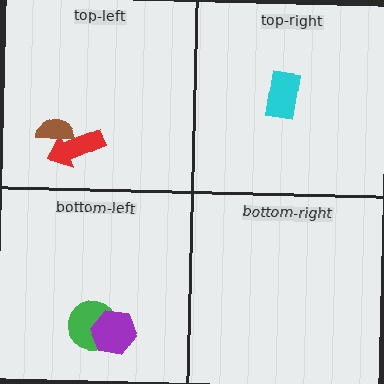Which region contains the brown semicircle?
The top-left region.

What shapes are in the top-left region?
The red arrow, the brown semicircle.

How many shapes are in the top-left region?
2.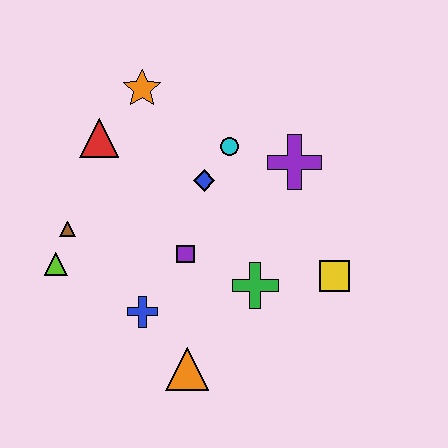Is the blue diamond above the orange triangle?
Yes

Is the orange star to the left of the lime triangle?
No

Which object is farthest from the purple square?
The orange star is farthest from the purple square.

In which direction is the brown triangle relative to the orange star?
The brown triangle is below the orange star.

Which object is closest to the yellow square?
The green cross is closest to the yellow square.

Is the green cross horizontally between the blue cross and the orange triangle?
No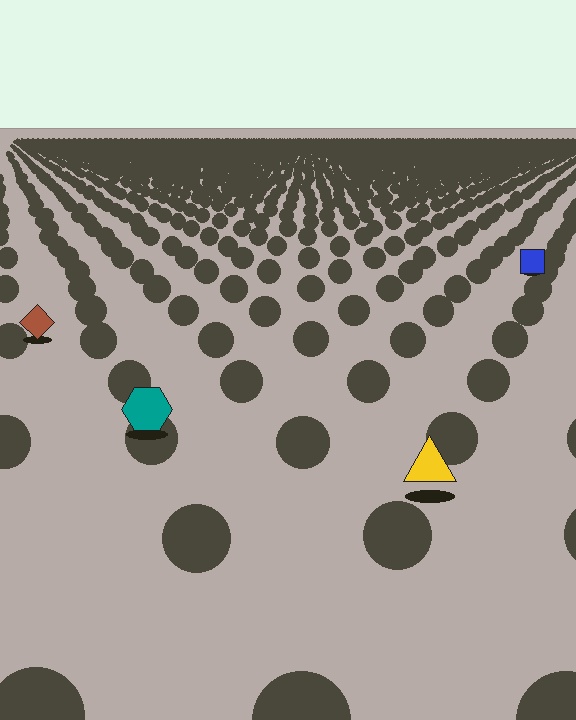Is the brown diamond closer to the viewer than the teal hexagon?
No. The teal hexagon is closer — you can tell from the texture gradient: the ground texture is coarser near it.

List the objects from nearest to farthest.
From nearest to farthest: the yellow triangle, the teal hexagon, the brown diamond, the blue square.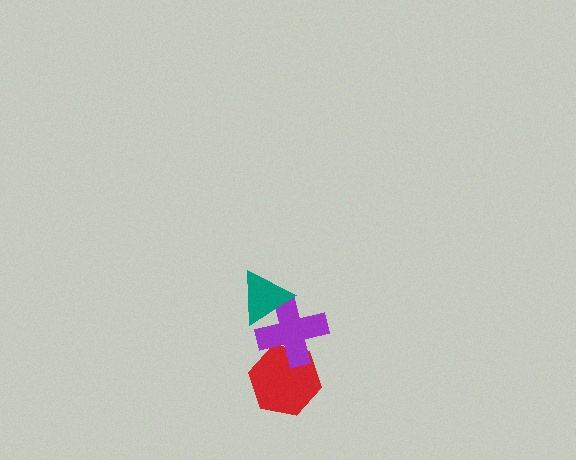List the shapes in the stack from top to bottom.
From top to bottom: the teal triangle, the purple cross, the red hexagon.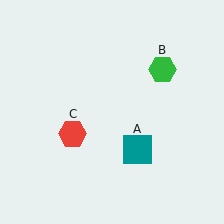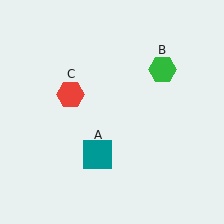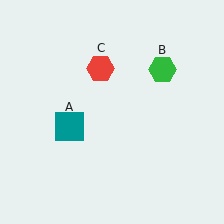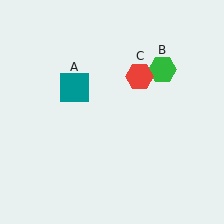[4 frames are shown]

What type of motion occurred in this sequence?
The teal square (object A), red hexagon (object C) rotated clockwise around the center of the scene.